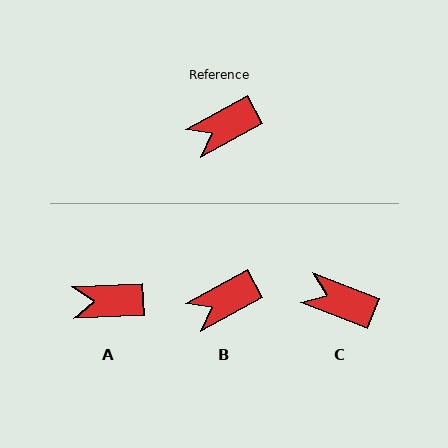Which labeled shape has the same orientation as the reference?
B.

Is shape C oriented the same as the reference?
No, it is off by about 50 degrees.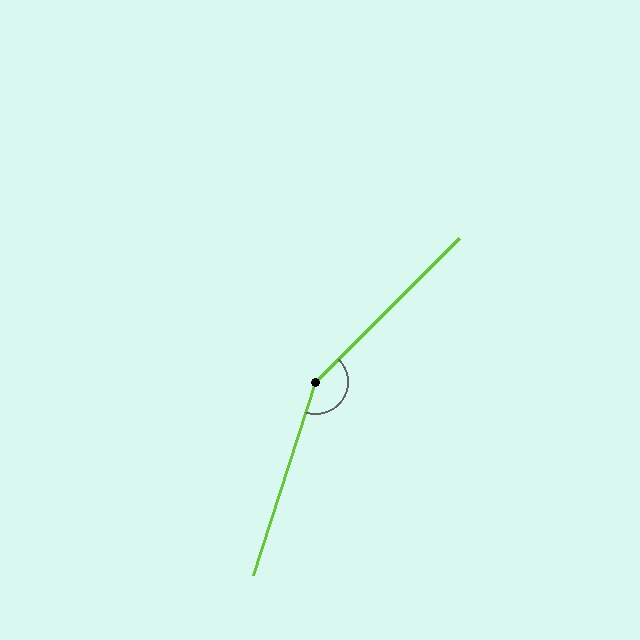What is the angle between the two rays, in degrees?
Approximately 153 degrees.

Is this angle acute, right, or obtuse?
It is obtuse.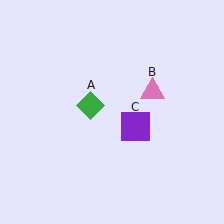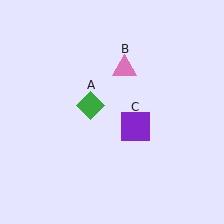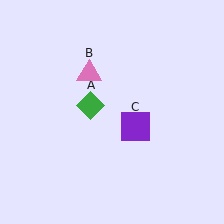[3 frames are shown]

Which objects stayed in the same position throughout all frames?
Green diamond (object A) and purple square (object C) remained stationary.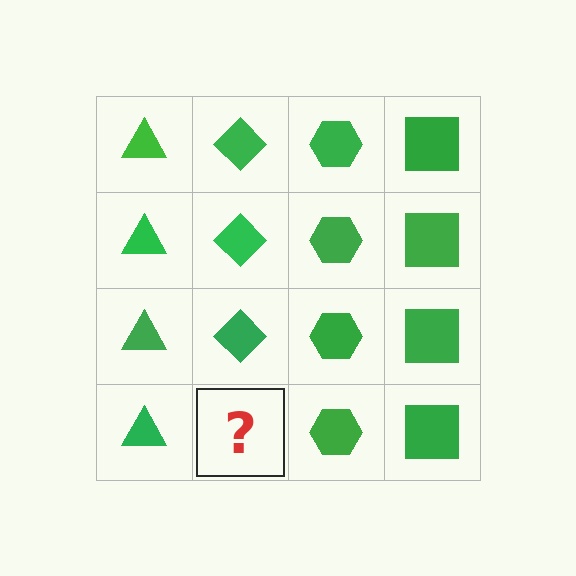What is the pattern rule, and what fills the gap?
The rule is that each column has a consistent shape. The gap should be filled with a green diamond.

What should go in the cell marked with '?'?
The missing cell should contain a green diamond.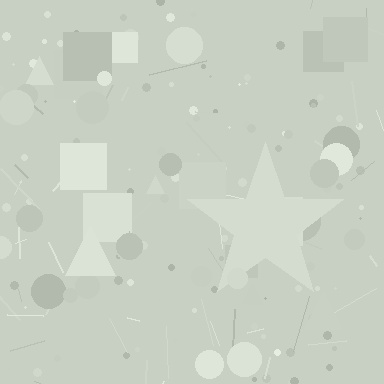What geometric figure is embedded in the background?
A star is embedded in the background.